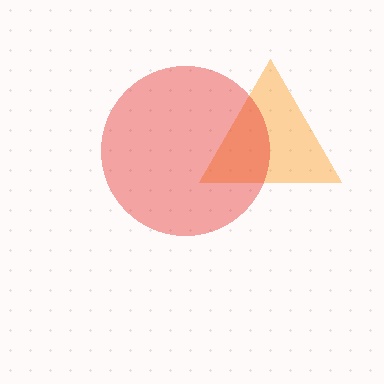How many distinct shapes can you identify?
There are 2 distinct shapes: an orange triangle, a red circle.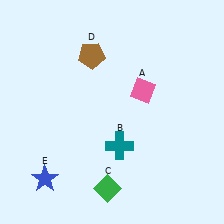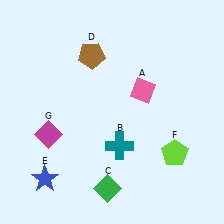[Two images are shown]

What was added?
A lime pentagon (F), a magenta diamond (G) were added in Image 2.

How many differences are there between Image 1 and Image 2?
There are 2 differences between the two images.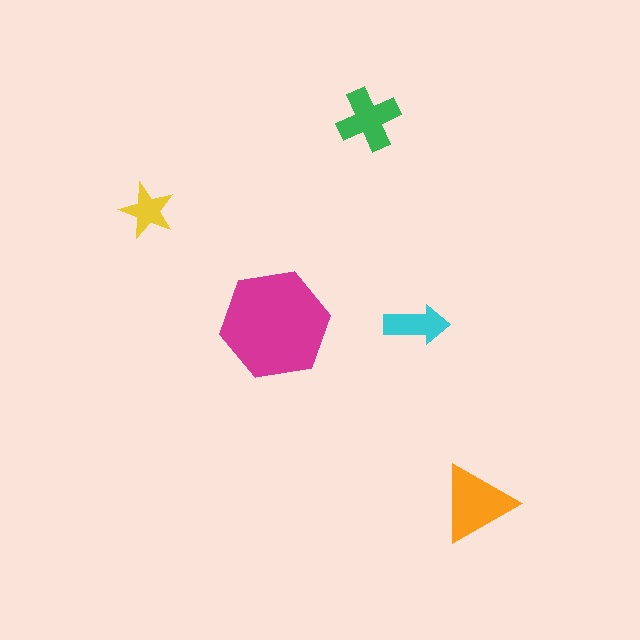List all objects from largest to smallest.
The magenta hexagon, the orange triangle, the green cross, the cyan arrow, the yellow star.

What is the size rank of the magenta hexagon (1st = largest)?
1st.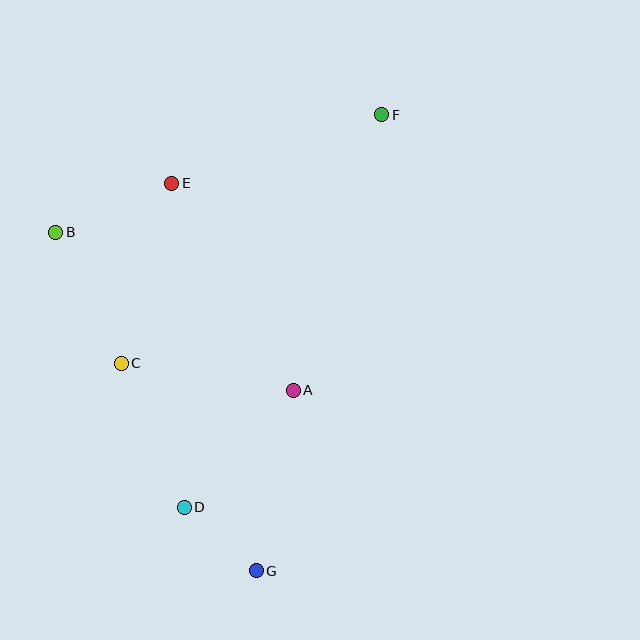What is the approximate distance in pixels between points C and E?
The distance between C and E is approximately 187 pixels.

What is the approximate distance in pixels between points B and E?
The distance between B and E is approximately 126 pixels.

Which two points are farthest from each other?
Points F and G are farthest from each other.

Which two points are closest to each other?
Points D and G are closest to each other.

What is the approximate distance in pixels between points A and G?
The distance between A and G is approximately 184 pixels.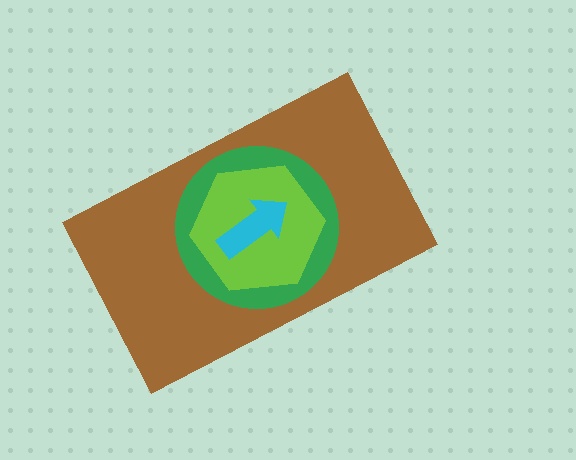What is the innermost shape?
The cyan arrow.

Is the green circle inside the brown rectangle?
Yes.